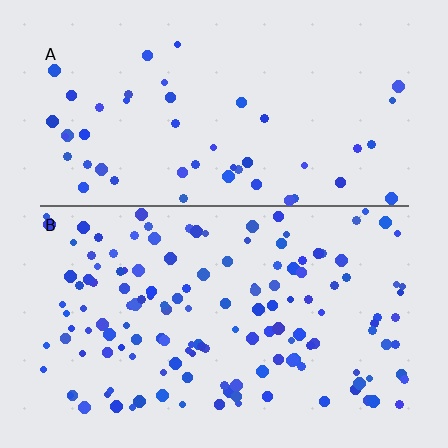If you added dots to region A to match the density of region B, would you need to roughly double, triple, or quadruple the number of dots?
Approximately triple.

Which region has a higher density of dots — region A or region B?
B (the bottom).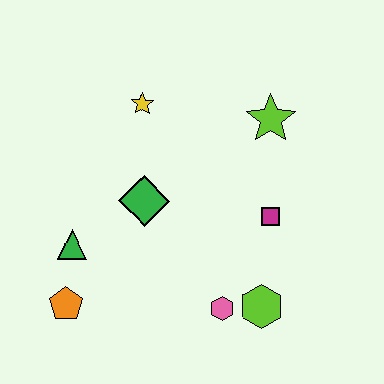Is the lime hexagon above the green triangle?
No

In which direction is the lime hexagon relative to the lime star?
The lime hexagon is below the lime star.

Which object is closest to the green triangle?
The orange pentagon is closest to the green triangle.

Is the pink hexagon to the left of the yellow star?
No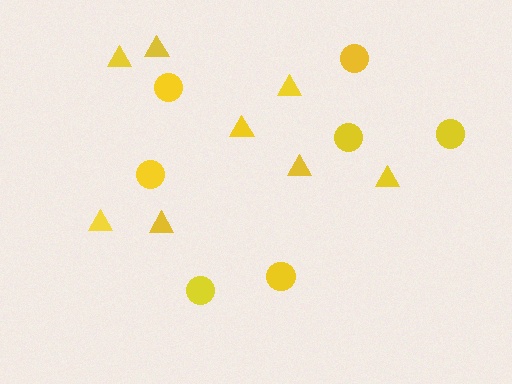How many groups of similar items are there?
There are 2 groups: one group of circles (7) and one group of triangles (8).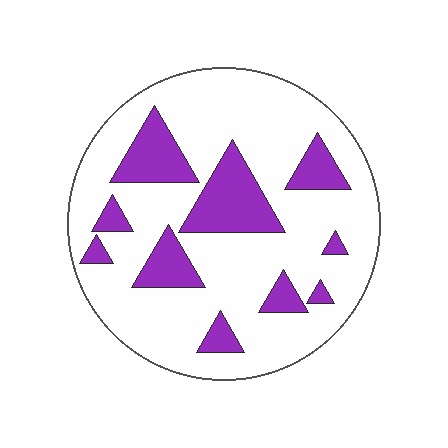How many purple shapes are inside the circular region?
10.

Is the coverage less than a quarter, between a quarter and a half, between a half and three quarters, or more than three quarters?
Less than a quarter.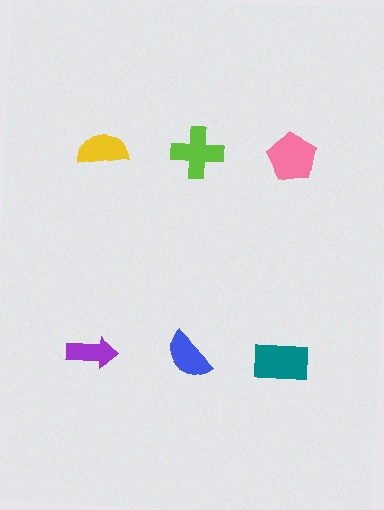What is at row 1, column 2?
A lime cross.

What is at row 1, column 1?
A yellow semicircle.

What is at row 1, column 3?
A pink pentagon.